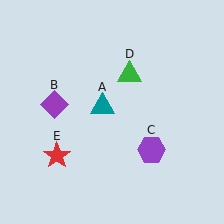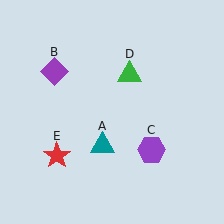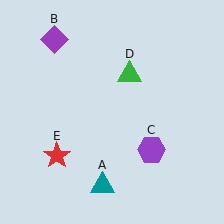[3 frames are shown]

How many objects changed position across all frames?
2 objects changed position: teal triangle (object A), purple diamond (object B).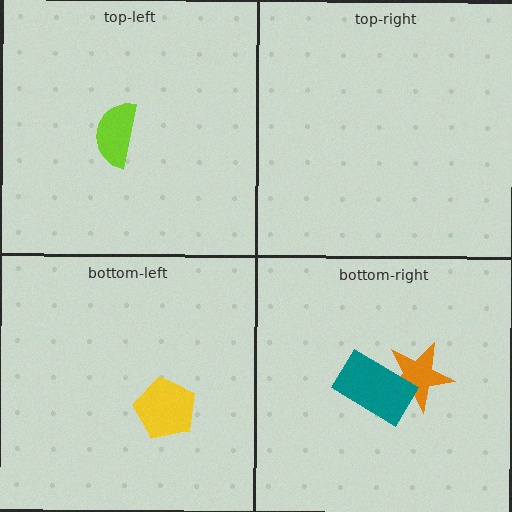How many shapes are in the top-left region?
1.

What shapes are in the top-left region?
The lime semicircle.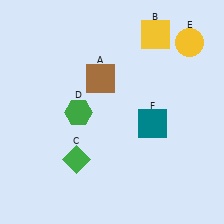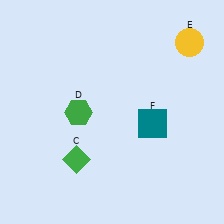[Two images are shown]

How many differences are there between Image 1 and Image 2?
There are 2 differences between the two images.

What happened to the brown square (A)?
The brown square (A) was removed in Image 2. It was in the top-left area of Image 1.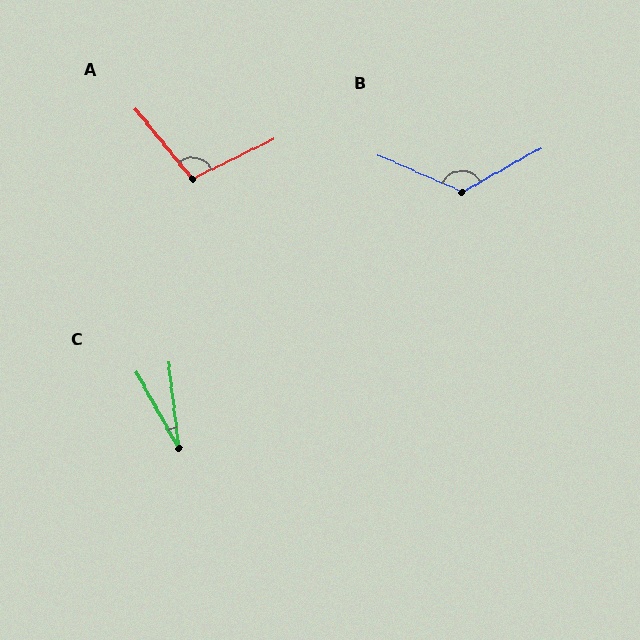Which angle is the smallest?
C, at approximately 22 degrees.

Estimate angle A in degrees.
Approximately 103 degrees.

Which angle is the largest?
B, at approximately 127 degrees.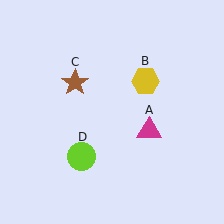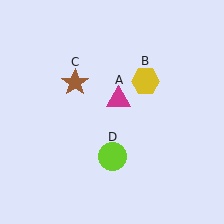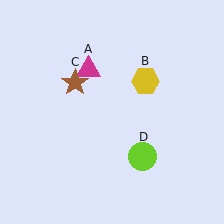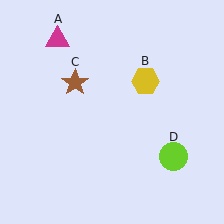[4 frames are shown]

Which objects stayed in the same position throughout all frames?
Yellow hexagon (object B) and brown star (object C) remained stationary.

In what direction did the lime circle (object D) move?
The lime circle (object D) moved right.